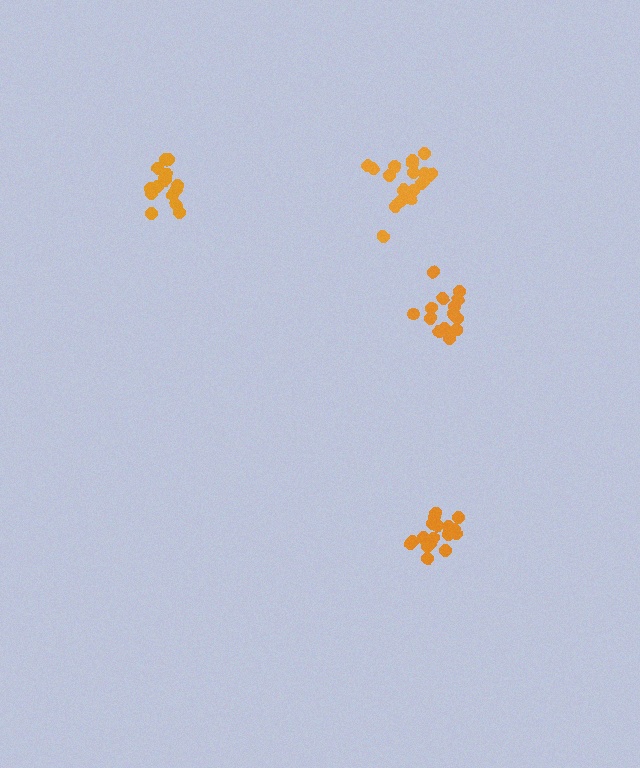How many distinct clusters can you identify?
There are 4 distinct clusters.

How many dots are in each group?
Group 1: 15 dots, Group 2: 15 dots, Group 3: 19 dots, Group 4: 18 dots (67 total).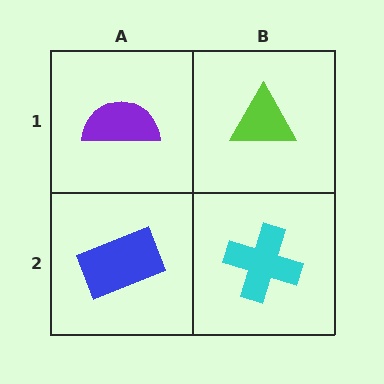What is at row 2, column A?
A blue rectangle.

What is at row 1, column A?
A purple semicircle.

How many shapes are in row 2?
2 shapes.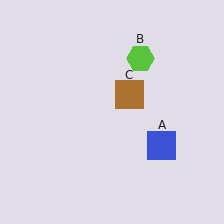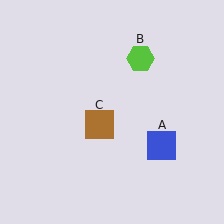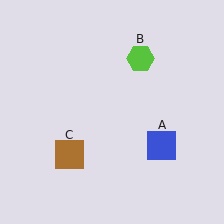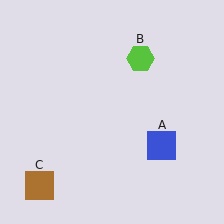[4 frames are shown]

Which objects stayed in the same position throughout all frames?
Blue square (object A) and lime hexagon (object B) remained stationary.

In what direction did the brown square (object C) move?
The brown square (object C) moved down and to the left.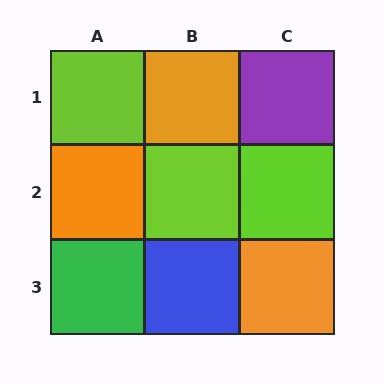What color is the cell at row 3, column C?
Orange.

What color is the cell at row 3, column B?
Blue.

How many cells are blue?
1 cell is blue.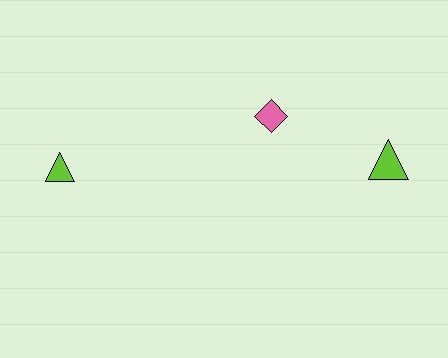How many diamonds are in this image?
There is 1 diamond.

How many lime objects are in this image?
There are 2 lime objects.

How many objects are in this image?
There are 3 objects.